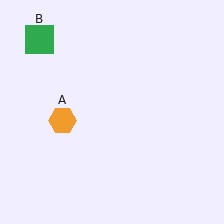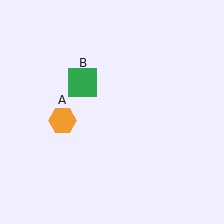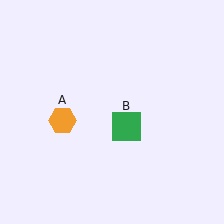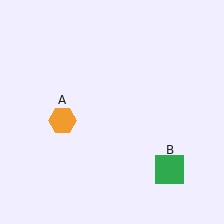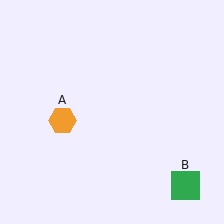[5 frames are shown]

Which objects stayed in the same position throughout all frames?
Orange hexagon (object A) remained stationary.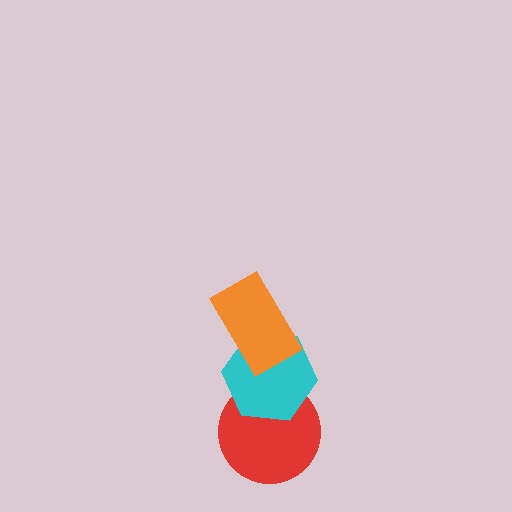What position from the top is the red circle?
The red circle is 3rd from the top.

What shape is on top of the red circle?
The cyan hexagon is on top of the red circle.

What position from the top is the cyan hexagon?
The cyan hexagon is 2nd from the top.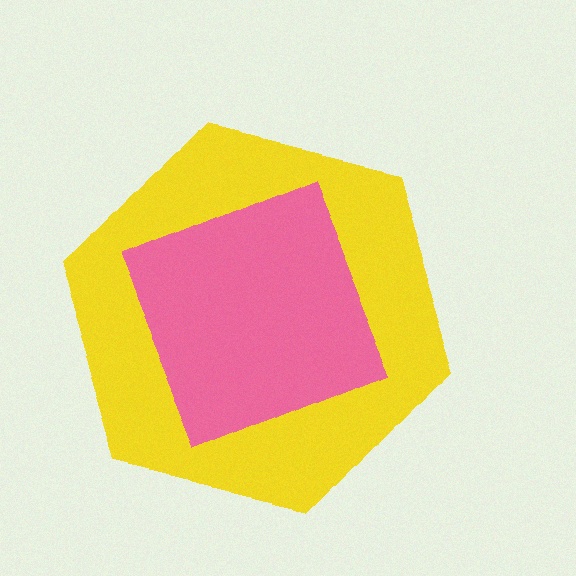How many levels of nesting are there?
2.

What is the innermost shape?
The pink square.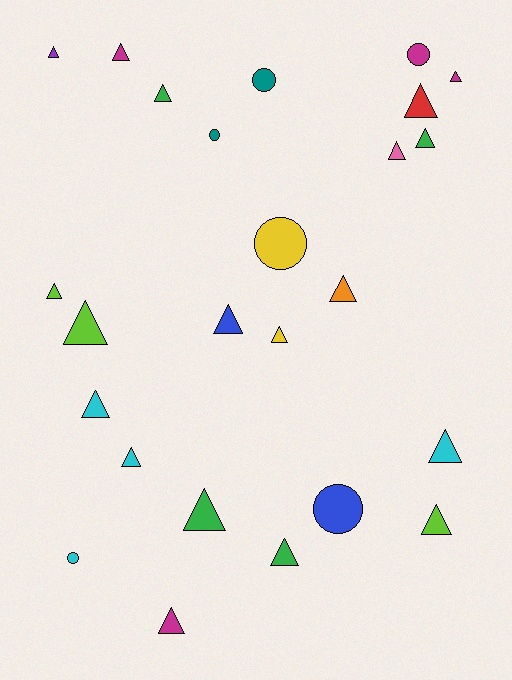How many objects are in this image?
There are 25 objects.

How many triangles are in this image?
There are 19 triangles.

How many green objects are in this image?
There are 4 green objects.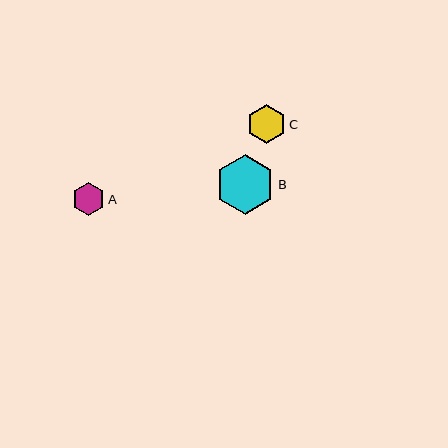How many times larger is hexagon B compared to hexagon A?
Hexagon B is approximately 1.8 times the size of hexagon A.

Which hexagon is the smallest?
Hexagon A is the smallest with a size of approximately 33 pixels.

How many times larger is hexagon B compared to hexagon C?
Hexagon B is approximately 1.5 times the size of hexagon C.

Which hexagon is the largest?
Hexagon B is the largest with a size of approximately 59 pixels.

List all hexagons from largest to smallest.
From largest to smallest: B, C, A.